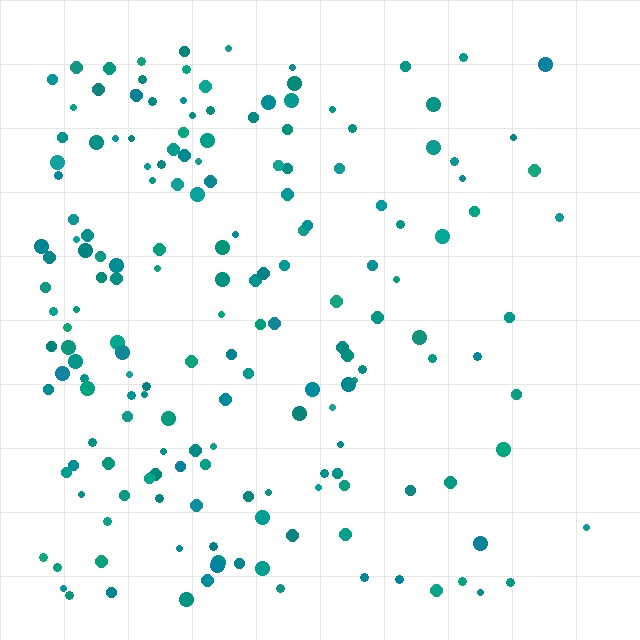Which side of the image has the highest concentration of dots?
The left.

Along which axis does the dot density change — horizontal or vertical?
Horizontal.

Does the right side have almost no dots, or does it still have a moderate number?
Still a moderate number, just noticeably fewer than the left.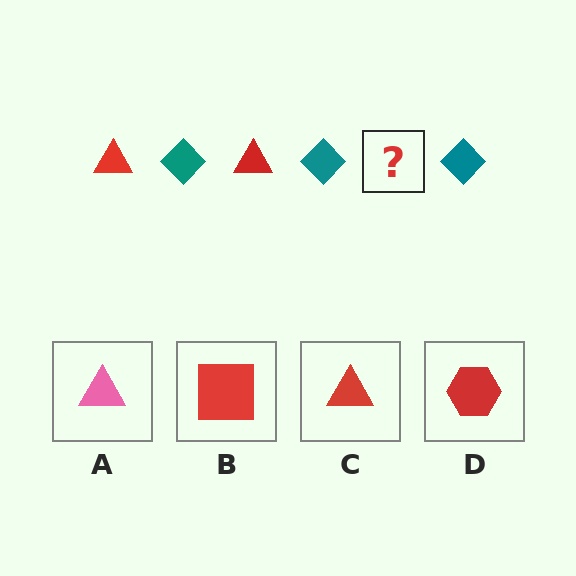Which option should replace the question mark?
Option C.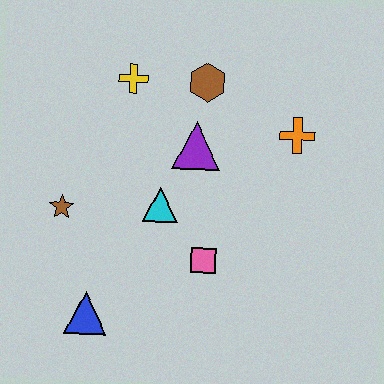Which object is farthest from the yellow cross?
The blue triangle is farthest from the yellow cross.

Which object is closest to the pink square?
The cyan triangle is closest to the pink square.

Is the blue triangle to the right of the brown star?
Yes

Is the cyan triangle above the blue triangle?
Yes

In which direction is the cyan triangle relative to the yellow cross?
The cyan triangle is below the yellow cross.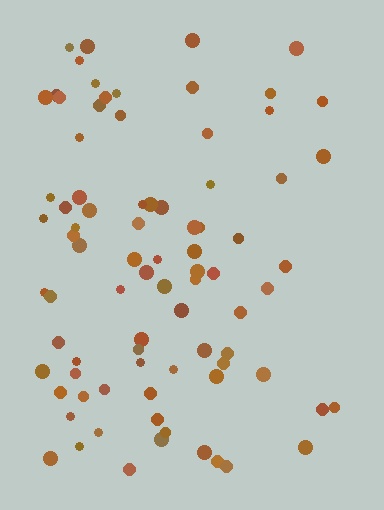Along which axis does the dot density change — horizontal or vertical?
Horizontal.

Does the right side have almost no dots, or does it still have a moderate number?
Still a moderate number, just noticeably fewer than the left.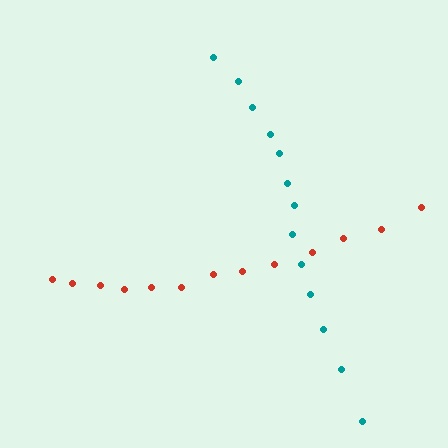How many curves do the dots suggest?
There are 2 distinct paths.